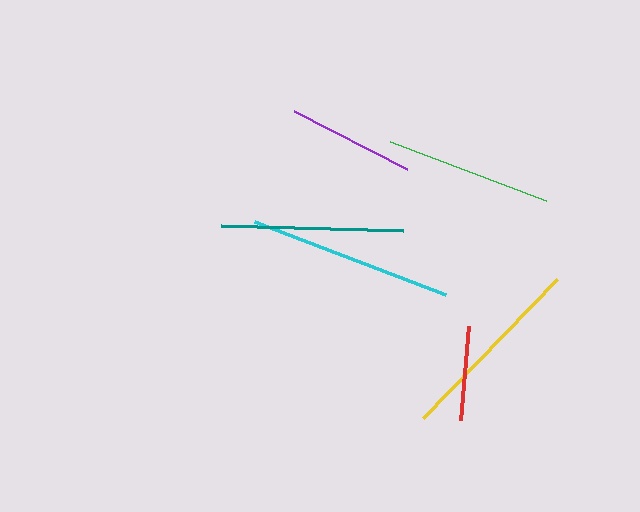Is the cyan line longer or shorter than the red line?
The cyan line is longer than the red line.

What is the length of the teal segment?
The teal segment is approximately 181 pixels long.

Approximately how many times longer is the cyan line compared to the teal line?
The cyan line is approximately 1.1 times the length of the teal line.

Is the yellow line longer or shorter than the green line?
The yellow line is longer than the green line.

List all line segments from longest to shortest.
From longest to shortest: cyan, yellow, teal, green, purple, red.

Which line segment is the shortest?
The red line is the shortest at approximately 95 pixels.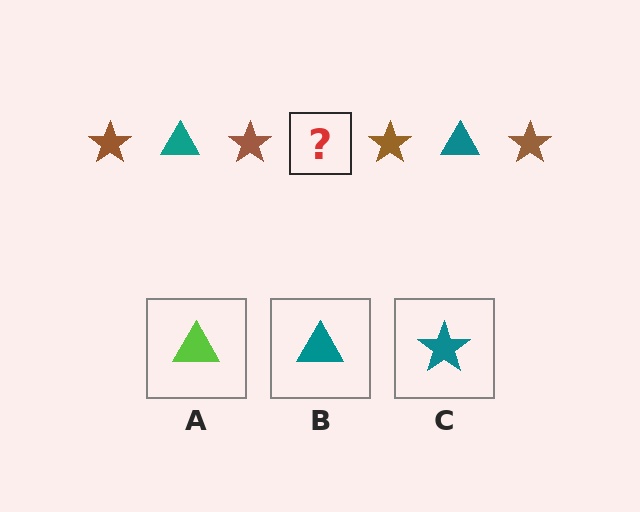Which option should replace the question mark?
Option B.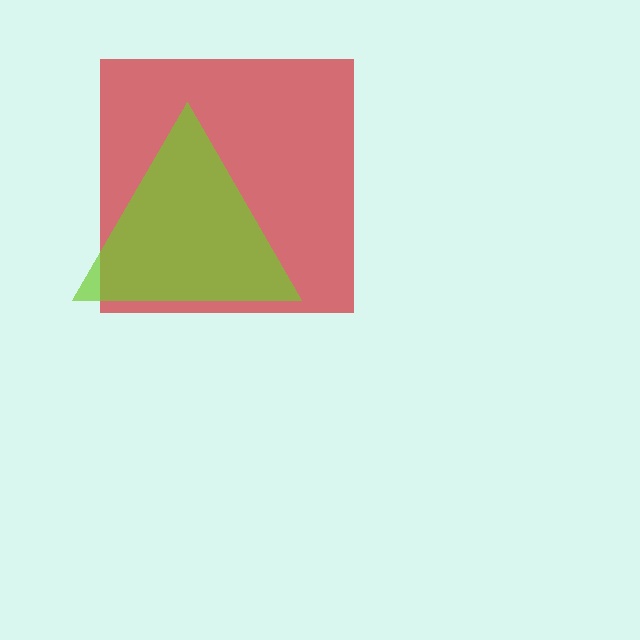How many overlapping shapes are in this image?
There are 2 overlapping shapes in the image.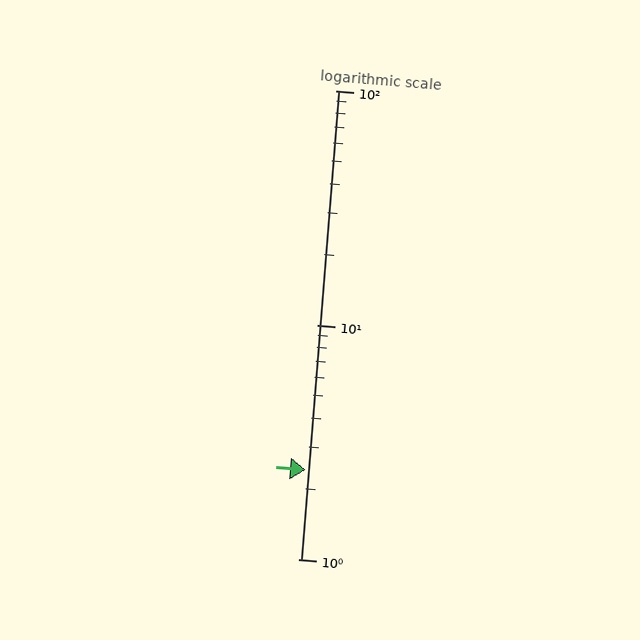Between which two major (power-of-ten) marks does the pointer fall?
The pointer is between 1 and 10.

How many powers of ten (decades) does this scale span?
The scale spans 2 decades, from 1 to 100.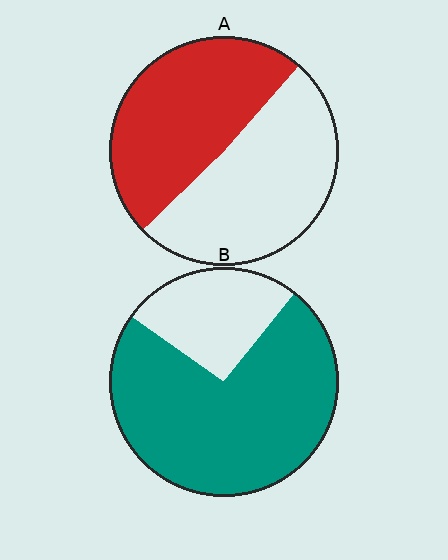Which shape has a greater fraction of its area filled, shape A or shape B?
Shape B.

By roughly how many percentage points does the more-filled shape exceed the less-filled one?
By roughly 25 percentage points (B over A).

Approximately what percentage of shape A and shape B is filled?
A is approximately 50% and B is approximately 75%.